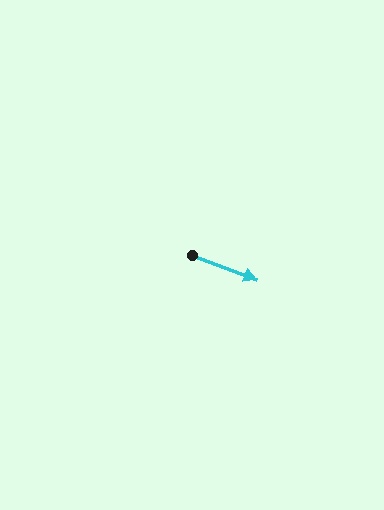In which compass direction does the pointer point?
East.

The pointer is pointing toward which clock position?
Roughly 4 o'clock.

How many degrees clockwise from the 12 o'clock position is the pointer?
Approximately 111 degrees.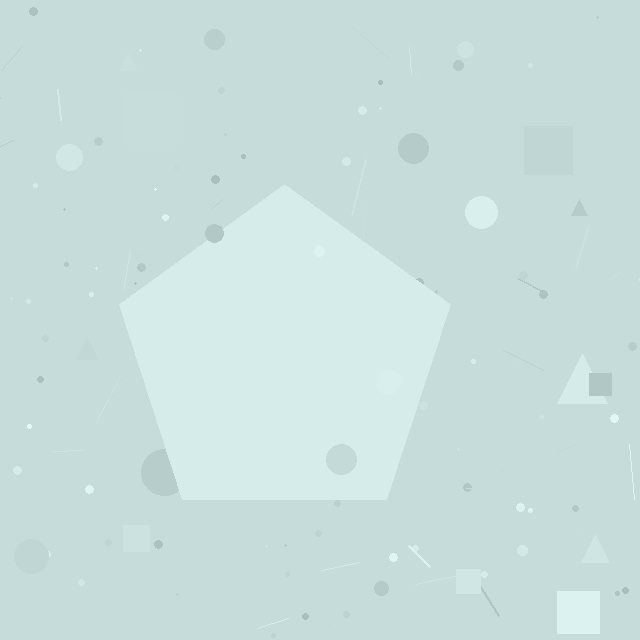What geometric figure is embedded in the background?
A pentagon is embedded in the background.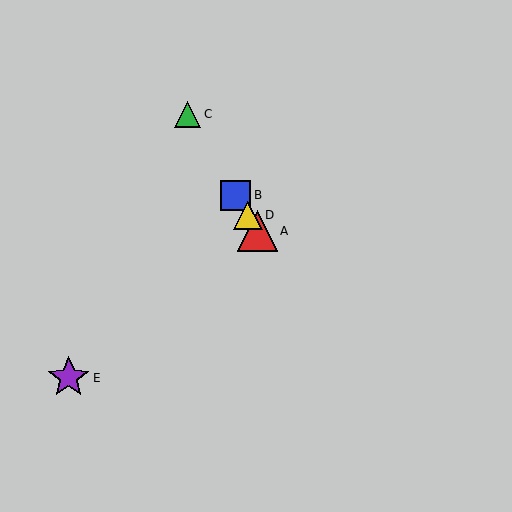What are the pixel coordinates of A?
Object A is at (257, 231).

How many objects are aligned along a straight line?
4 objects (A, B, C, D) are aligned along a straight line.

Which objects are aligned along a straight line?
Objects A, B, C, D are aligned along a straight line.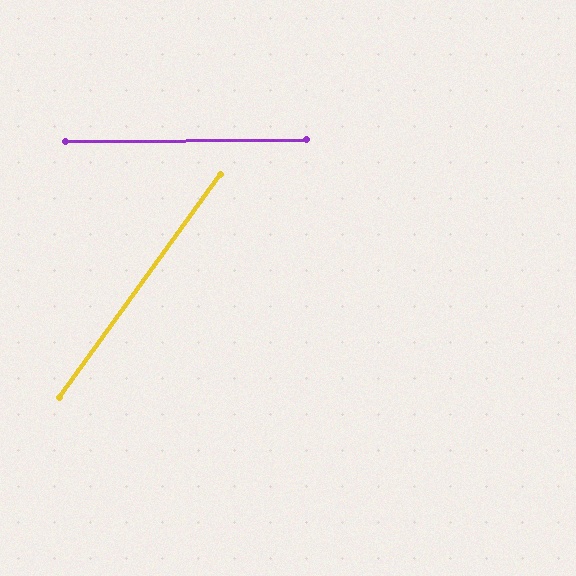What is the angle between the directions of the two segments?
Approximately 54 degrees.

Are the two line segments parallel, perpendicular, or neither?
Neither parallel nor perpendicular — they differ by about 54°.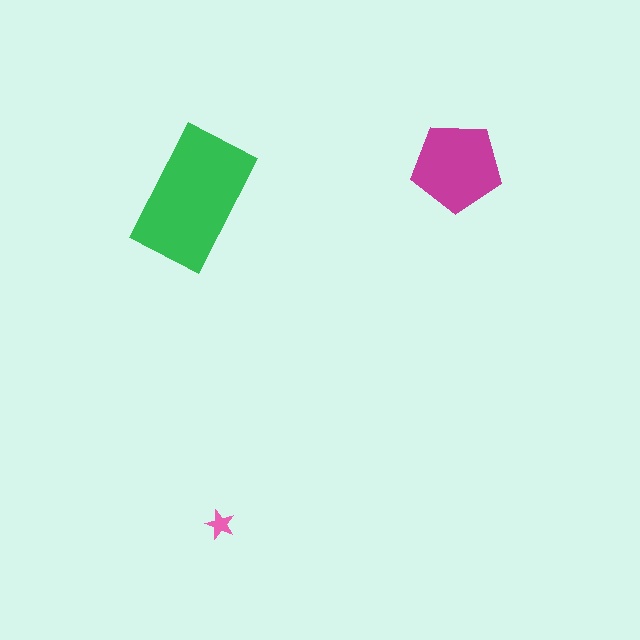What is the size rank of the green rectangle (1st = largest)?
1st.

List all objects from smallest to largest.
The pink star, the magenta pentagon, the green rectangle.